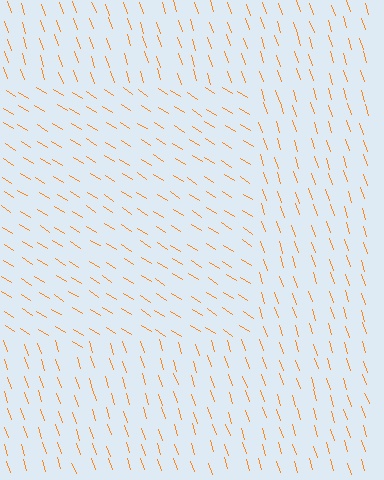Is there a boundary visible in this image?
Yes, there is a texture boundary formed by a change in line orientation.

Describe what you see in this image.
The image is filled with small orange line segments. A rectangle region in the image has lines oriented differently from the surrounding lines, creating a visible texture boundary.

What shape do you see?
I see a rectangle.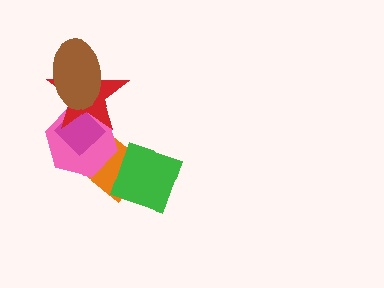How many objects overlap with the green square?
1 object overlaps with the green square.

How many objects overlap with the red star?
3 objects overlap with the red star.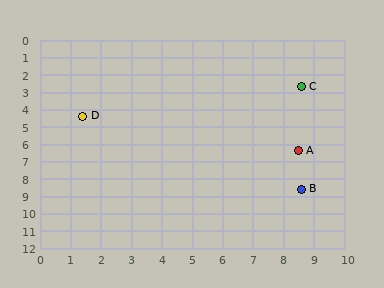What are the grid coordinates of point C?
Point C is at approximately (8.6, 2.7).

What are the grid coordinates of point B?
Point B is at approximately (8.6, 8.6).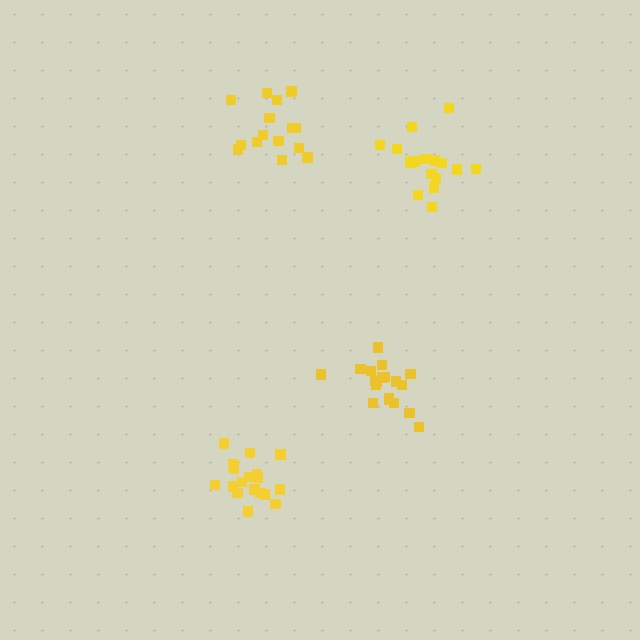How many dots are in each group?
Group 1: 19 dots, Group 2: 18 dots, Group 3: 15 dots, Group 4: 17 dots (69 total).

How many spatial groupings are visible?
There are 4 spatial groupings.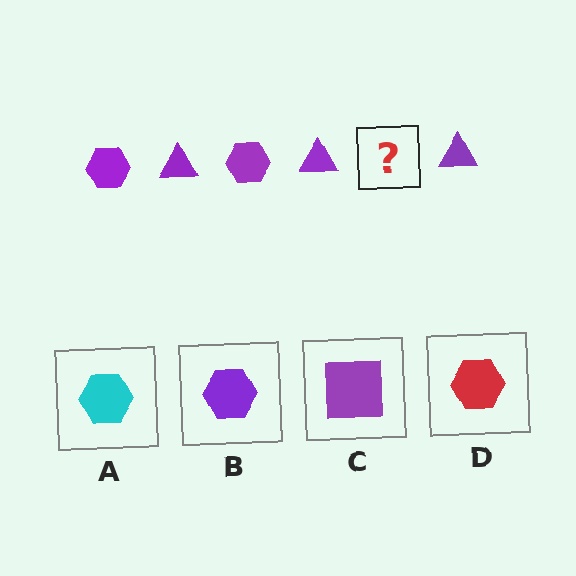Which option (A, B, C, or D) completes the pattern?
B.